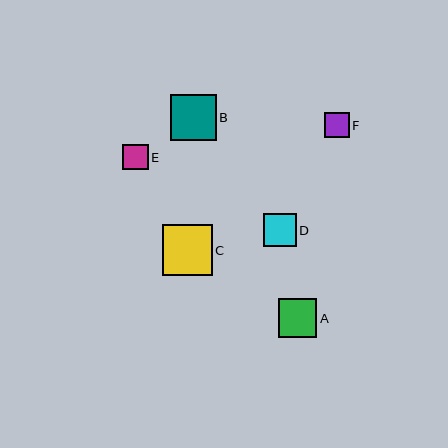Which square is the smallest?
Square F is the smallest with a size of approximately 25 pixels.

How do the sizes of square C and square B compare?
Square C and square B are approximately the same size.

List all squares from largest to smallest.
From largest to smallest: C, B, A, D, E, F.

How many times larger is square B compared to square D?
Square B is approximately 1.4 times the size of square D.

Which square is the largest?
Square C is the largest with a size of approximately 50 pixels.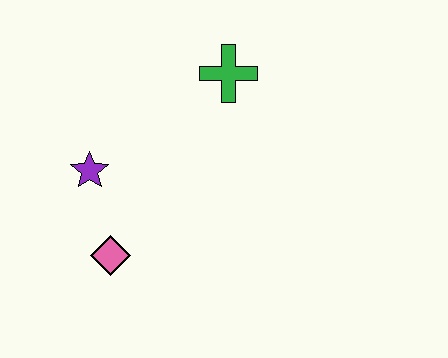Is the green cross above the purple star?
Yes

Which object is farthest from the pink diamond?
The green cross is farthest from the pink diamond.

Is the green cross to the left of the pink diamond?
No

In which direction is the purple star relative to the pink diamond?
The purple star is above the pink diamond.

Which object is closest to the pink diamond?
The purple star is closest to the pink diamond.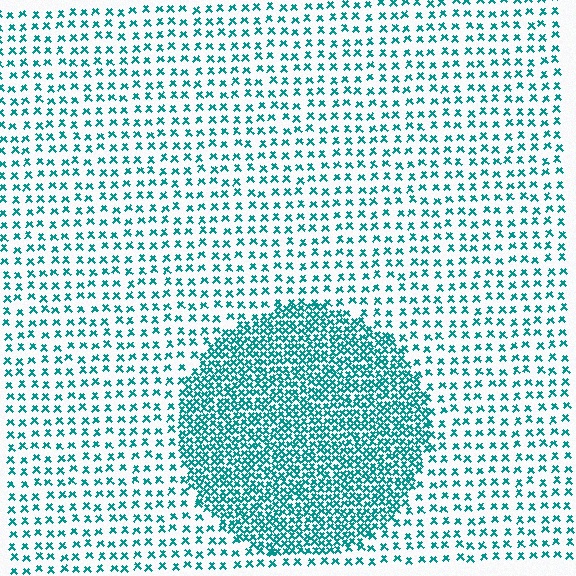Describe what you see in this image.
The image contains small teal elements arranged at two different densities. A circle-shaped region is visible where the elements are more densely packed than the surrounding area.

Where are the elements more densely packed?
The elements are more densely packed inside the circle boundary.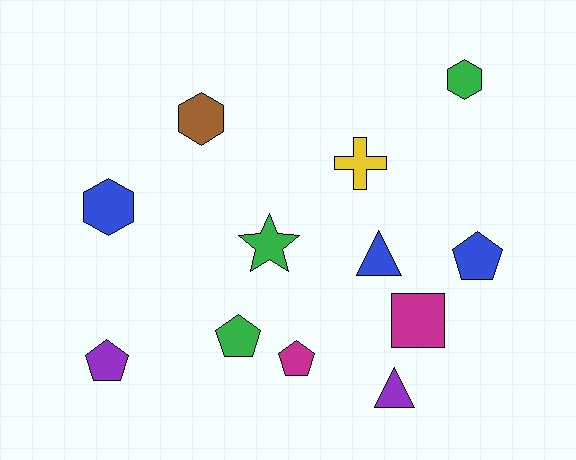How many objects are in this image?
There are 12 objects.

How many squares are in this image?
There is 1 square.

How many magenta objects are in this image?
There are 2 magenta objects.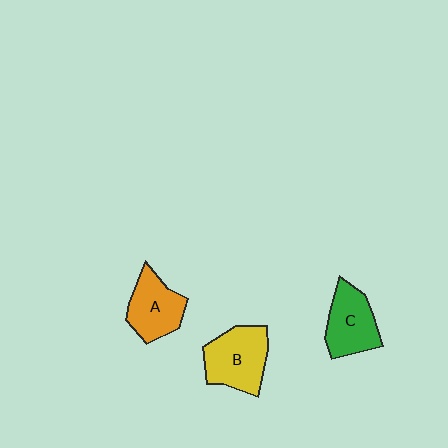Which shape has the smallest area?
Shape A (orange).